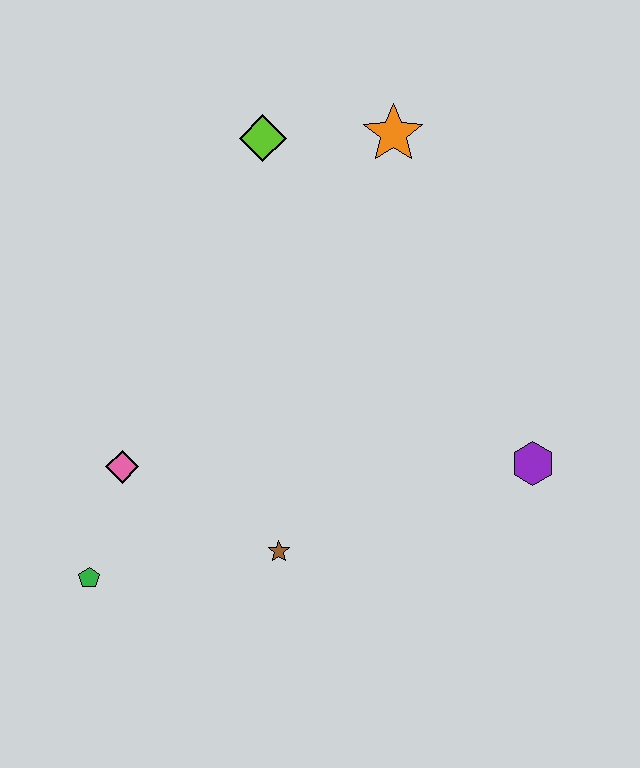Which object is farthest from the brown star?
The orange star is farthest from the brown star.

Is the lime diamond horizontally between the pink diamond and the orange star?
Yes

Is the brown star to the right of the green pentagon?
Yes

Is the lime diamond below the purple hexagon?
No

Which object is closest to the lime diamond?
The orange star is closest to the lime diamond.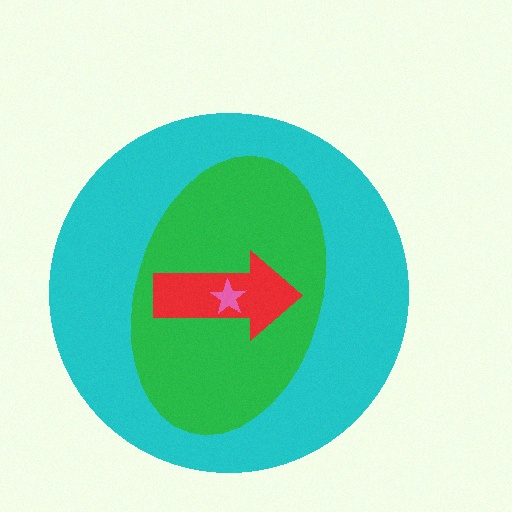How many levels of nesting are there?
4.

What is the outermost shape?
The cyan circle.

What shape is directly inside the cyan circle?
The green ellipse.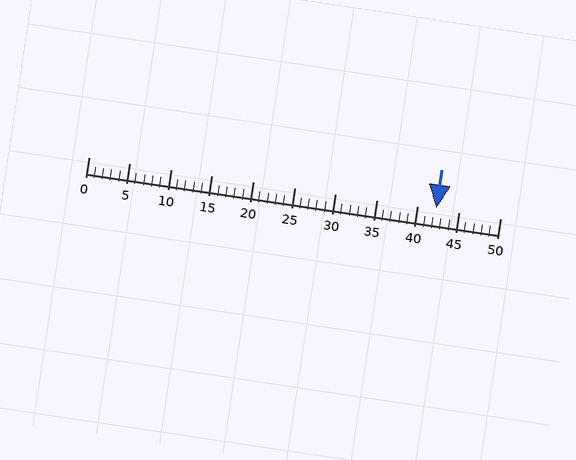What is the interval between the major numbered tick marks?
The major tick marks are spaced 5 units apart.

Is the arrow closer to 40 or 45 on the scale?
The arrow is closer to 40.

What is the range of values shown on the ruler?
The ruler shows values from 0 to 50.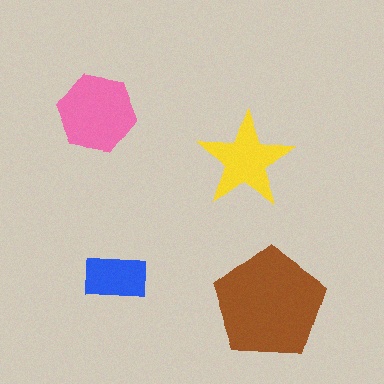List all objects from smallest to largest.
The blue rectangle, the yellow star, the pink hexagon, the brown pentagon.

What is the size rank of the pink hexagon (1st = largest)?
2nd.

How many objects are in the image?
There are 4 objects in the image.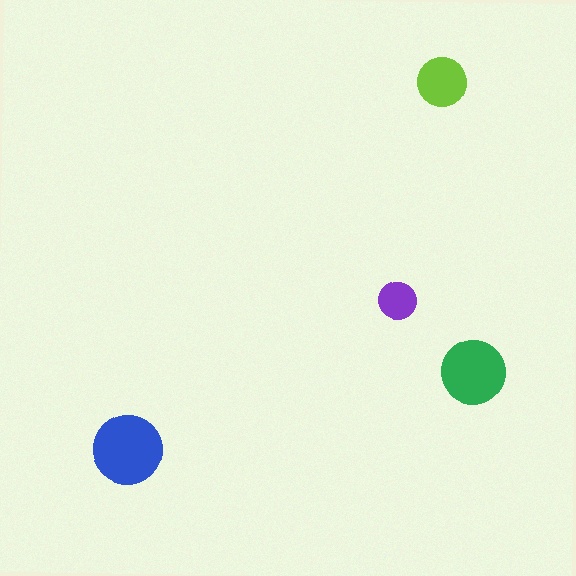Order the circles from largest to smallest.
the blue one, the green one, the lime one, the purple one.